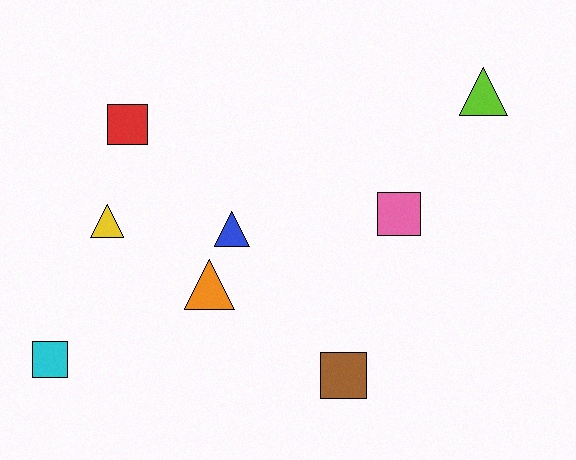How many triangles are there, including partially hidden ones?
There are 4 triangles.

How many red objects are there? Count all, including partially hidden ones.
There is 1 red object.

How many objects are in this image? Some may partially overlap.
There are 8 objects.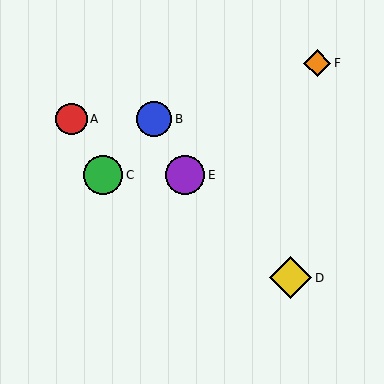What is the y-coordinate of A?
Object A is at y≈119.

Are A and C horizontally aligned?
No, A is at y≈119 and C is at y≈175.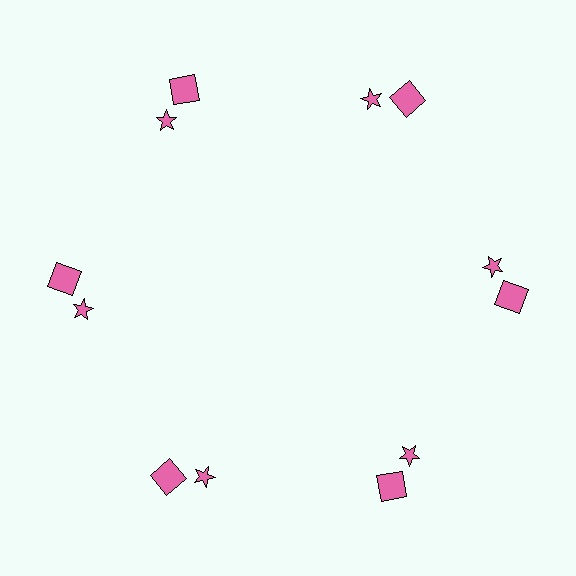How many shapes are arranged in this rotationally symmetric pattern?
There are 12 shapes, arranged in 6 groups of 2.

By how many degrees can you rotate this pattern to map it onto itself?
The pattern maps onto itself every 60 degrees of rotation.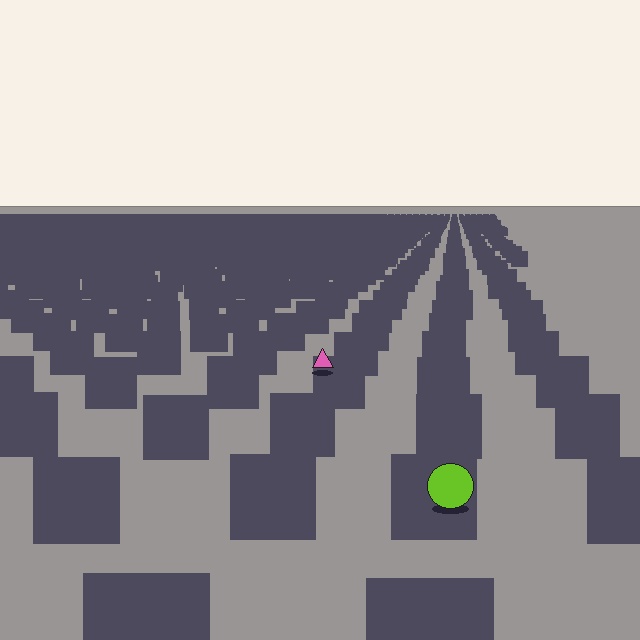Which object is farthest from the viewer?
The pink triangle is farthest from the viewer. It appears smaller and the ground texture around it is denser.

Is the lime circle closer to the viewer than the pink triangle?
Yes. The lime circle is closer — you can tell from the texture gradient: the ground texture is coarser near it.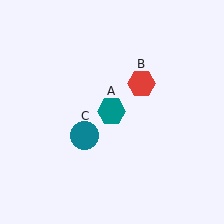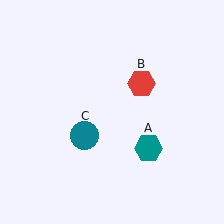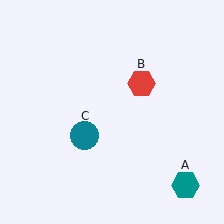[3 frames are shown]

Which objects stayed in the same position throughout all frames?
Red hexagon (object B) and teal circle (object C) remained stationary.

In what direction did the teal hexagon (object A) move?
The teal hexagon (object A) moved down and to the right.